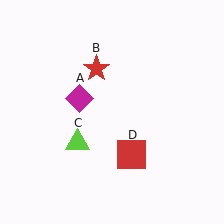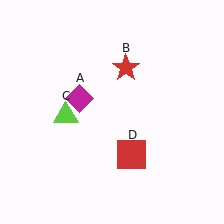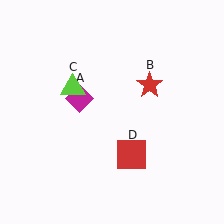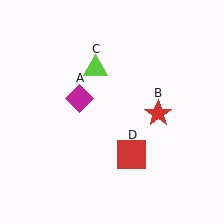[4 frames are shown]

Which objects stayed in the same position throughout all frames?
Magenta diamond (object A) and red square (object D) remained stationary.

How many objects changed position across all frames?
2 objects changed position: red star (object B), lime triangle (object C).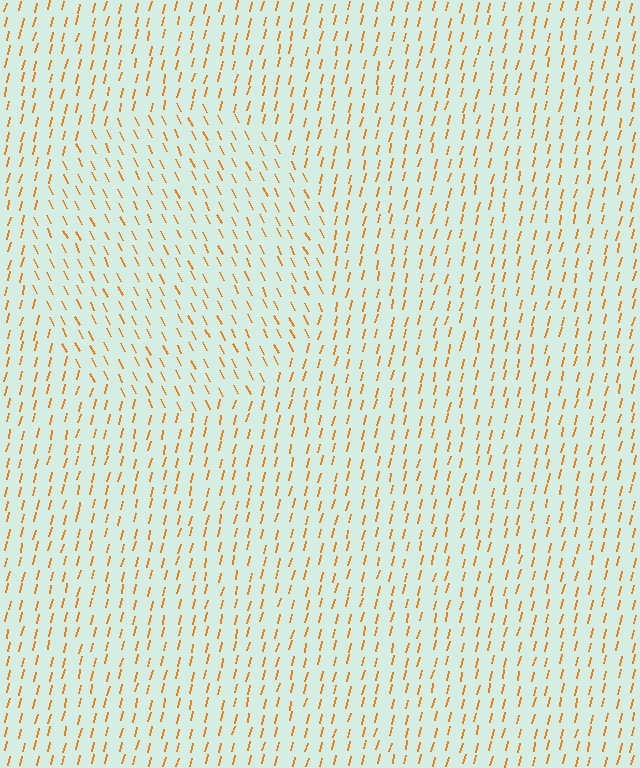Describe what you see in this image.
The image is filled with small orange line segments. A circle region in the image has lines oriented differently from the surrounding lines, creating a visible texture boundary.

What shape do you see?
I see a circle.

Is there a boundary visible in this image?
Yes, there is a texture boundary formed by a change in line orientation.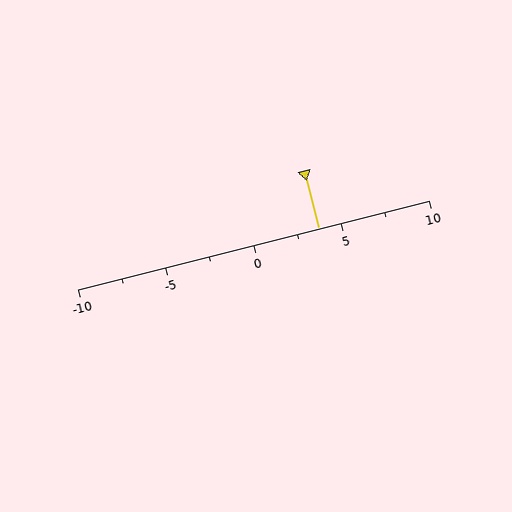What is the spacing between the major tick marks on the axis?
The major ticks are spaced 5 apart.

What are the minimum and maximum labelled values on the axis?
The axis runs from -10 to 10.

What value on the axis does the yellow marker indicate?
The marker indicates approximately 3.8.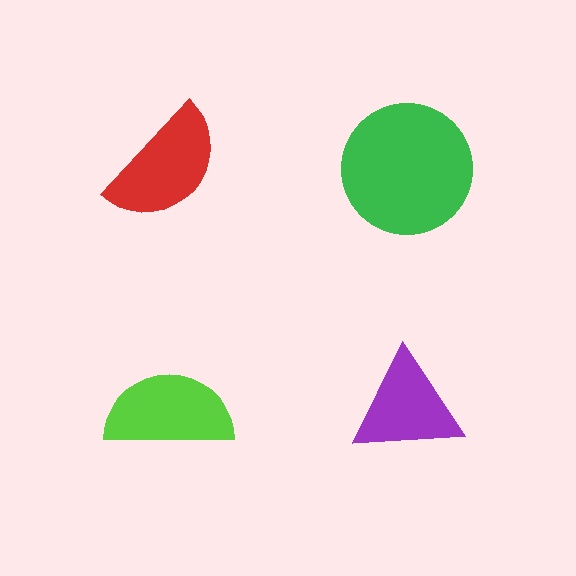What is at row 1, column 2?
A green circle.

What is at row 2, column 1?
A lime semicircle.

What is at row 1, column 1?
A red semicircle.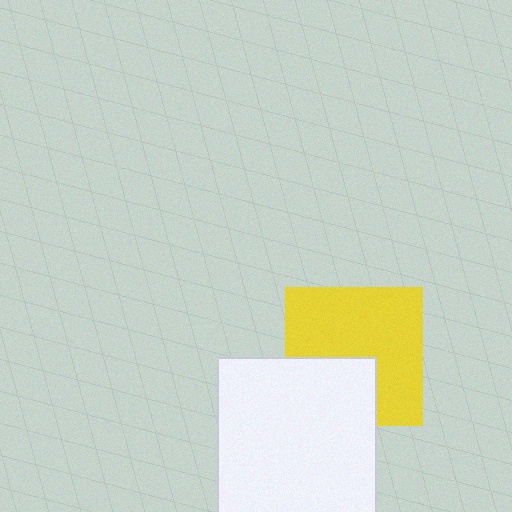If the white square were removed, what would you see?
You would see the complete yellow square.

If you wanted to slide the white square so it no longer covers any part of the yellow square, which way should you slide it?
Slide it down — that is the most direct way to separate the two shapes.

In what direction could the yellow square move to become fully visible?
The yellow square could move up. That would shift it out from behind the white square entirely.